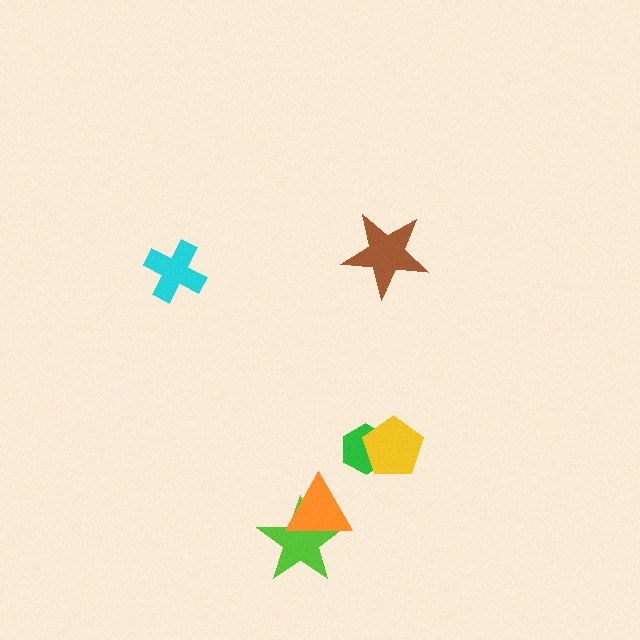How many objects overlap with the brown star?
0 objects overlap with the brown star.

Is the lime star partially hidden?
Yes, it is partially covered by another shape.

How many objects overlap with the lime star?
1 object overlaps with the lime star.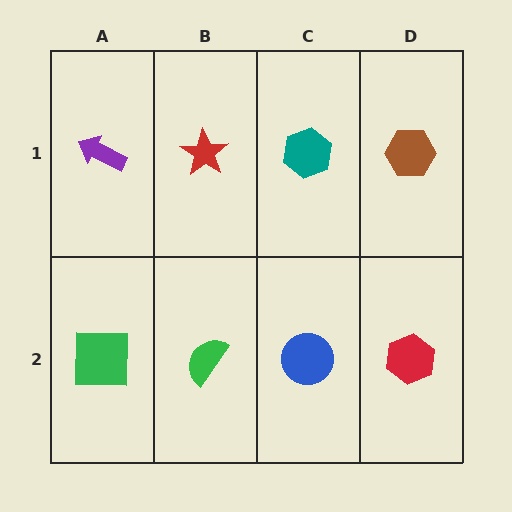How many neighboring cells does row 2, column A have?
2.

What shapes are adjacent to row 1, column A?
A green square (row 2, column A), a red star (row 1, column B).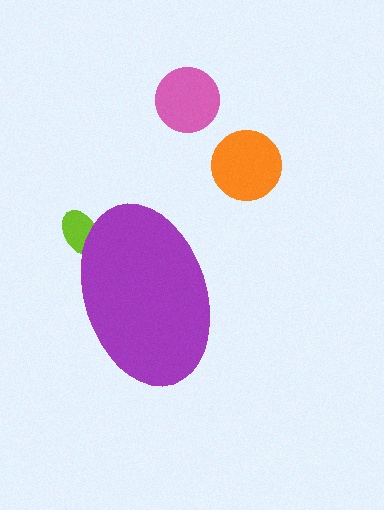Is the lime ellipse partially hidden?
Yes, the lime ellipse is partially hidden behind the purple ellipse.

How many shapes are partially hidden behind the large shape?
1 shape is partially hidden.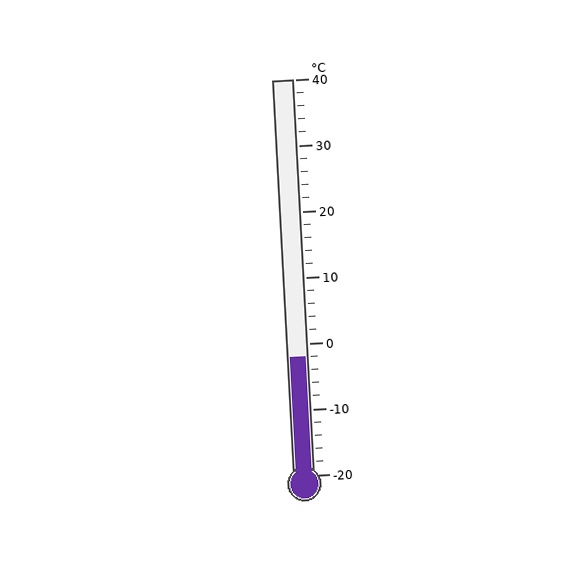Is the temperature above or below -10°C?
The temperature is above -10°C.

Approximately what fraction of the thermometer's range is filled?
The thermometer is filled to approximately 30% of its range.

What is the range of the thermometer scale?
The thermometer scale ranges from -20°C to 40°C.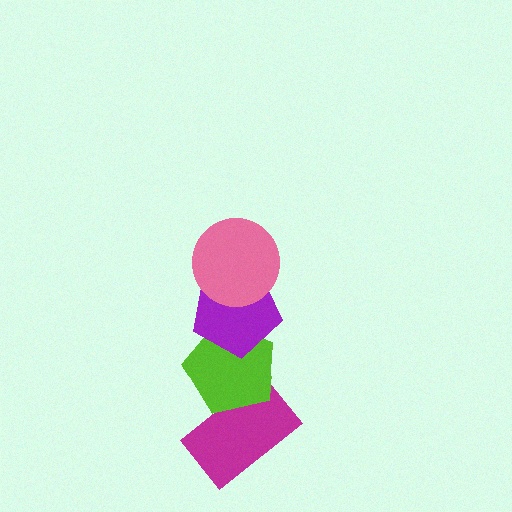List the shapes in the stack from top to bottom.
From top to bottom: the pink circle, the purple pentagon, the lime pentagon, the magenta rectangle.